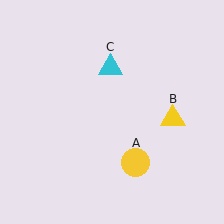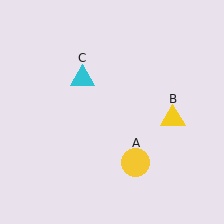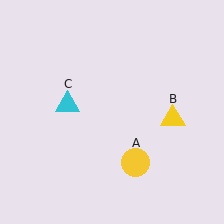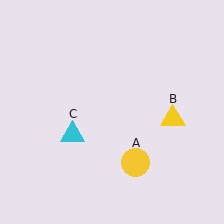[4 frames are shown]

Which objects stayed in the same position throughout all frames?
Yellow circle (object A) and yellow triangle (object B) remained stationary.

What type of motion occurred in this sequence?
The cyan triangle (object C) rotated counterclockwise around the center of the scene.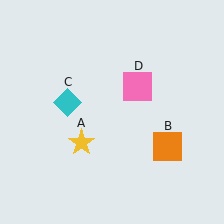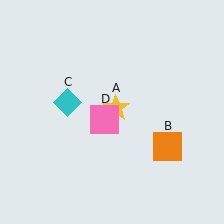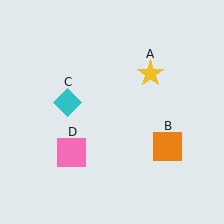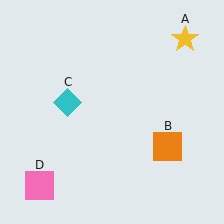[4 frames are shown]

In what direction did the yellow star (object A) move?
The yellow star (object A) moved up and to the right.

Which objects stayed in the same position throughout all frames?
Orange square (object B) and cyan diamond (object C) remained stationary.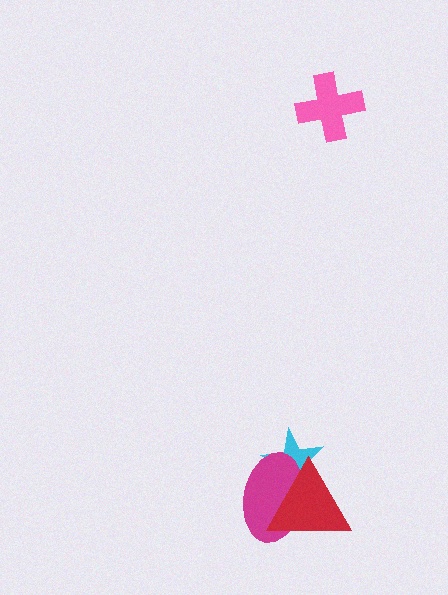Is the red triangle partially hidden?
No, no other shape covers it.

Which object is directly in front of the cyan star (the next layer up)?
The magenta ellipse is directly in front of the cyan star.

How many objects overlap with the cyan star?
2 objects overlap with the cyan star.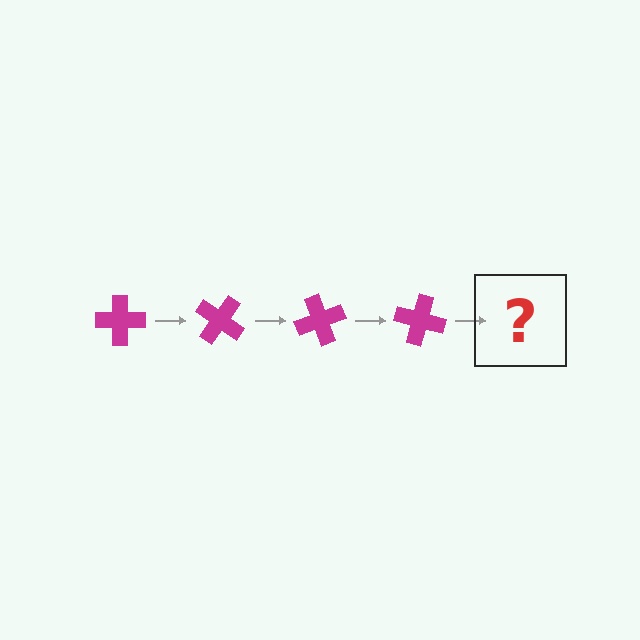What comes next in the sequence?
The next element should be a magenta cross rotated 140 degrees.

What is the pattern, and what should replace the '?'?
The pattern is that the cross rotates 35 degrees each step. The '?' should be a magenta cross rotated 140 degrees.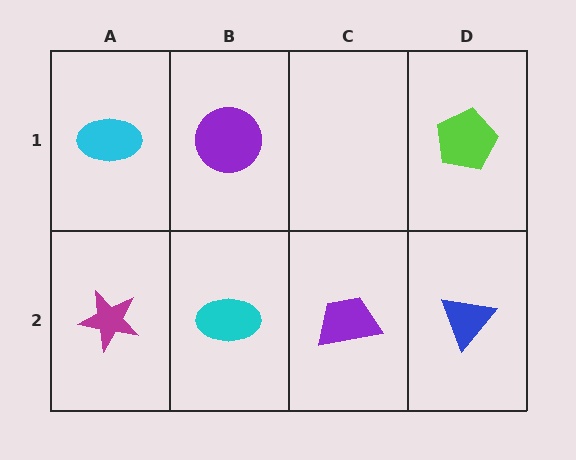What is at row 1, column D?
A lime pentagon.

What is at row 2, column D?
A blue triangle.